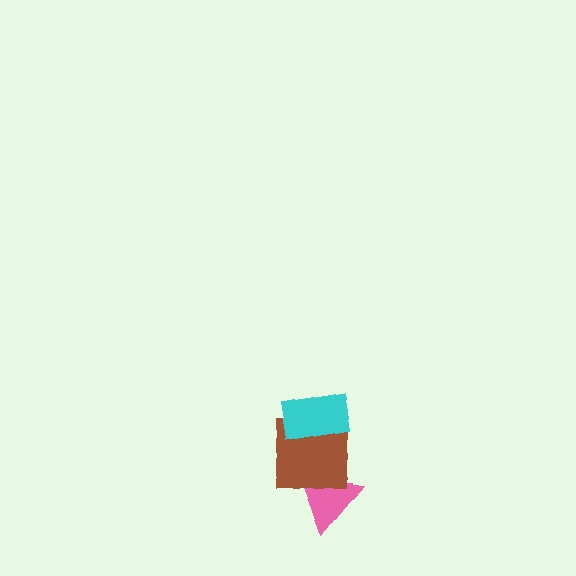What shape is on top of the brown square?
The cyan rectangle is on top of the brown square.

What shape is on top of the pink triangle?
The brown square is on top of the pink triangle.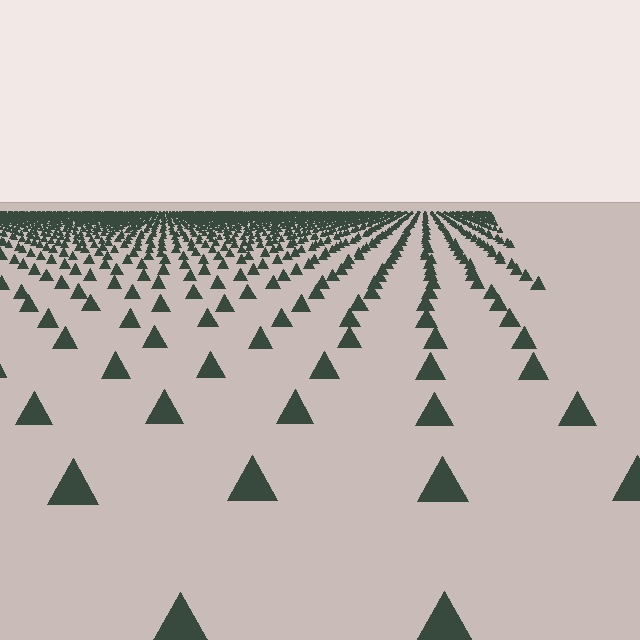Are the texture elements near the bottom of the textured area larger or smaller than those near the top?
Larger. Near the bottom, elements are closer to the viewer and appear at a bigger on-screen size.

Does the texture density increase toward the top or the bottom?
Density increases toward the top.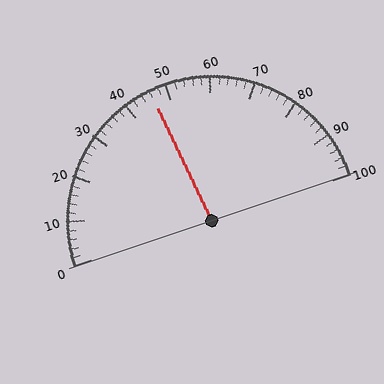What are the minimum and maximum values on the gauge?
The gauge ranges from 0 to 100.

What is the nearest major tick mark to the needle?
The nearest major tick mark is 50.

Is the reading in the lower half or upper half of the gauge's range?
The reading is in the lower half of the range (0 to 100).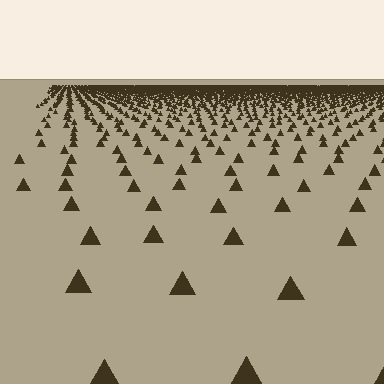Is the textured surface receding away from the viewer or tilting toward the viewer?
The surface is receding away from the viewer. Texture elements get smaller and denser toward the top.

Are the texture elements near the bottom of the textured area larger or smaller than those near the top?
Larger. Near the bottom, elements are closer to the viewer and appear at a bigger on-screen size.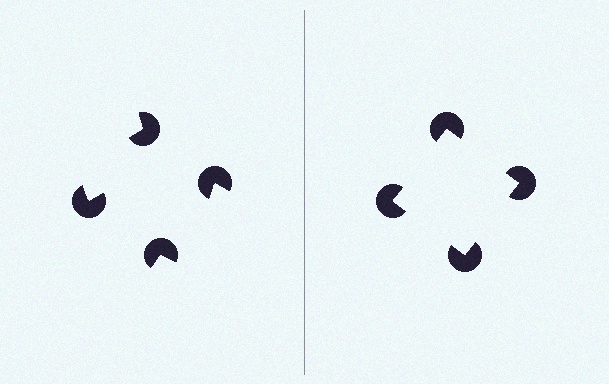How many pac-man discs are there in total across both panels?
8 — 4 on each side.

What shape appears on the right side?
An illusory square.